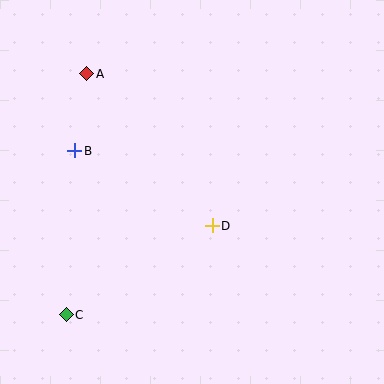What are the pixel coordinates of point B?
Point B is at (75, 151).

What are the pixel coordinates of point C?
Point C is at (66, 315).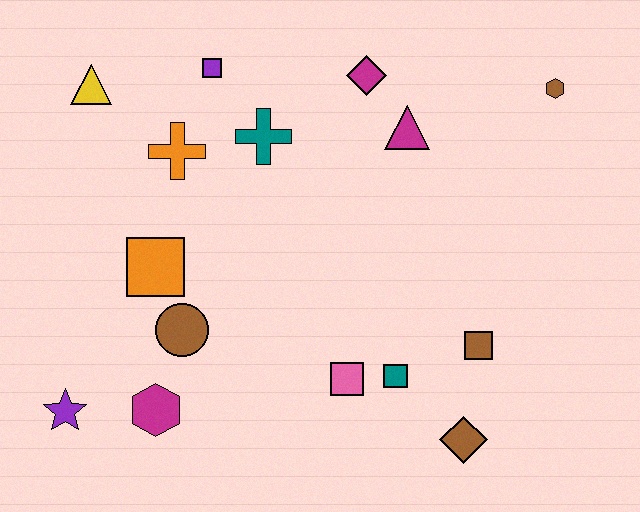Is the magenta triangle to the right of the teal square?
Yes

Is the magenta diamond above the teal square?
Yes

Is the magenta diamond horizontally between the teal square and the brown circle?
Yes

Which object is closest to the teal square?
The pink square is closest to the teal square.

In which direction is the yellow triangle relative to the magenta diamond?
The yellow triangle is to the left of the magenta diamond.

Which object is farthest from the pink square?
The yellow triangle is farthest from the pink square.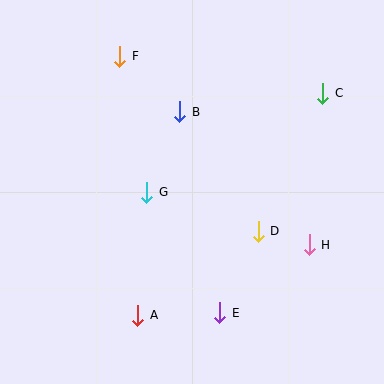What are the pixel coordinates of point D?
Point D is at (258, 231).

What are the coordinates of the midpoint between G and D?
The midpoint between G and D is at (203, 212).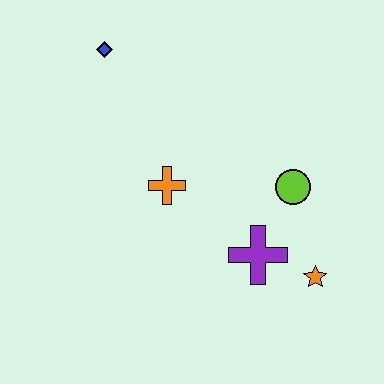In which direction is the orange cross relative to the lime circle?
The orange cross is to the left of the lime circle.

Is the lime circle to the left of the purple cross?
No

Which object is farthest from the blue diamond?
The orange star is farthest from the blue diamond.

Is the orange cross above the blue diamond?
No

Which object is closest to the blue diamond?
The orange cross is closest to the blue diamond.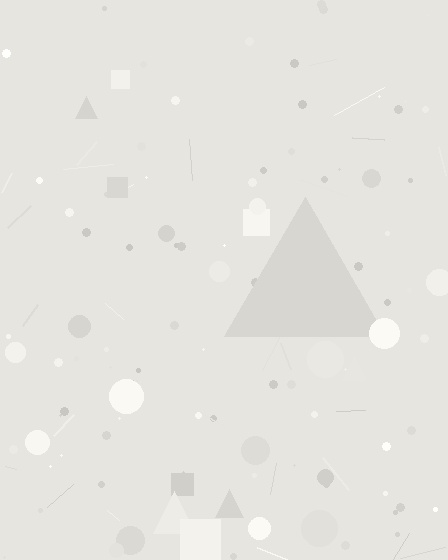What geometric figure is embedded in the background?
A triangle is embedded in the background.